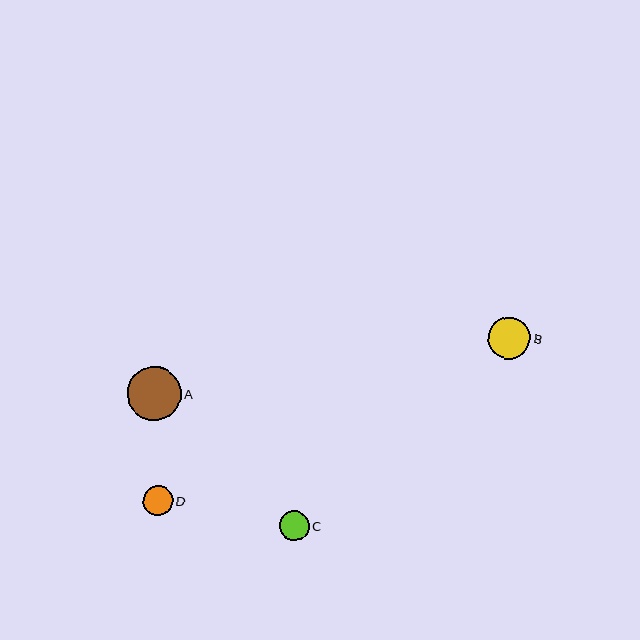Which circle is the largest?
Circle A is the largest with a size of approximately 53 pixels.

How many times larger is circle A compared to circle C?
Circle A is approximately 1.8 times the size of circle C.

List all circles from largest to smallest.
From largest to smallest: A, B, D, C.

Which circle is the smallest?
Circle C is the smallest with a size of approximately 30 pixels.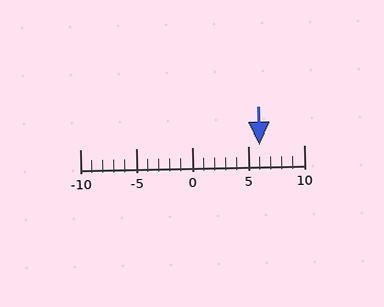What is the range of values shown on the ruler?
The ruler shows values from -10 to 10.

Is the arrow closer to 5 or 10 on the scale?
The arrow is closer to 5.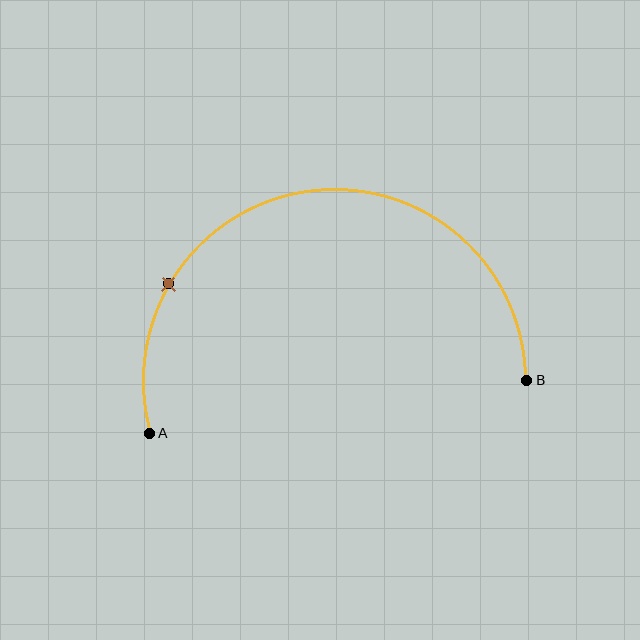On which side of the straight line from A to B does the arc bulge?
The arc bulges above the straight line connecting A and B.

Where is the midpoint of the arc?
The arc midpoint is the point on the curve farthest from the straight line joining A and B. It sits above that line.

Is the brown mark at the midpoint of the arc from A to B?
No. The brown mark lies on the arc but is closer to endpoint A. The arc midpoint would be at the point on the curve equidistant along the arc from both A and B.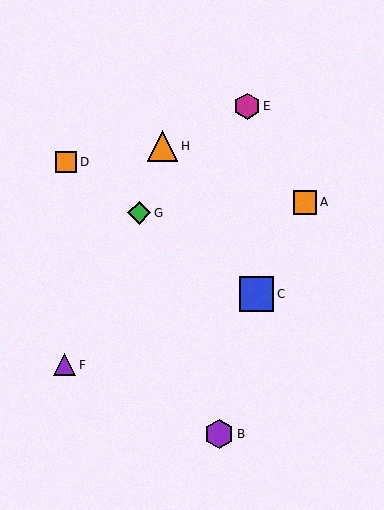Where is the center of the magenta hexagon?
The center of the magenta hexagon is at (247, 106).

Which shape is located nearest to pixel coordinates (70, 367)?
The purple triangle (labeled F) at (65, 365) is nearest to that location.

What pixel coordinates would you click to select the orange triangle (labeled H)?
Click at (162, 146) to select the orange triangle H.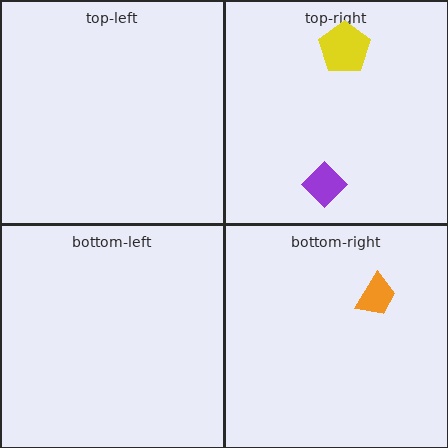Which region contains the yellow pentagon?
The top-right region.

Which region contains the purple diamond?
The top-right region.